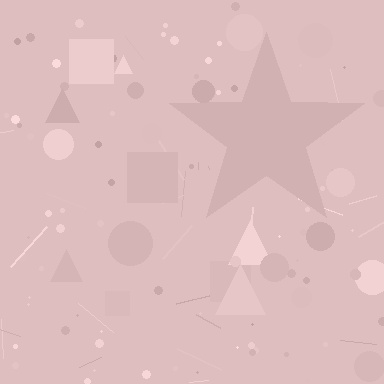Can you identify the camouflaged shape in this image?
The camouflaged shape is a star.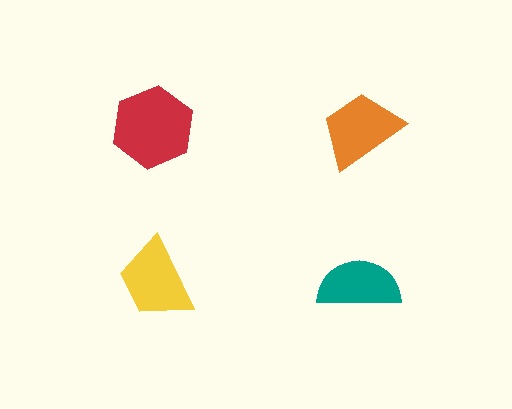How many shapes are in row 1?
2 shapes.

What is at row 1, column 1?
A red hexagon.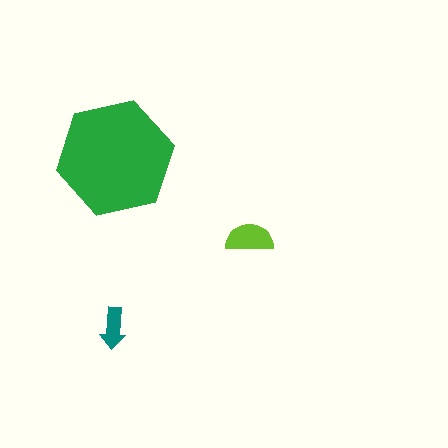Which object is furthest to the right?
The lime semicircle is rightmost.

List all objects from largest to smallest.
The green hexagon, the lime semicircle, the teal arrow.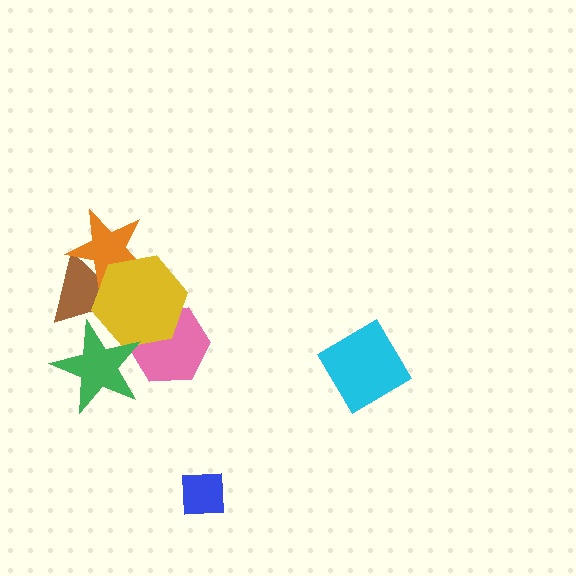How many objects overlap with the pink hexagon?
2 objects overlap with the pink hexagon.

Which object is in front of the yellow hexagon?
The green star is in front of the yellow hexagon.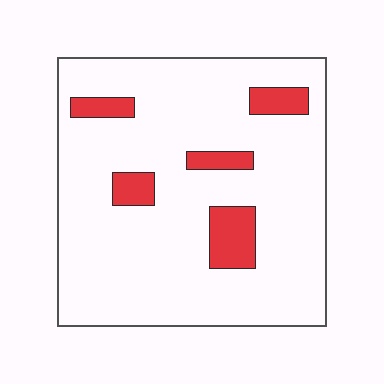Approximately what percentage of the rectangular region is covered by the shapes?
Approximately 10%.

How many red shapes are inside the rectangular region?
5.